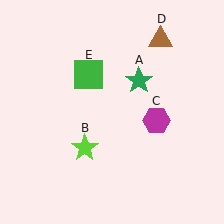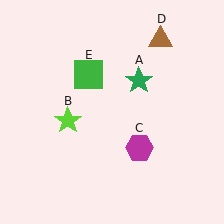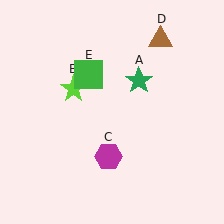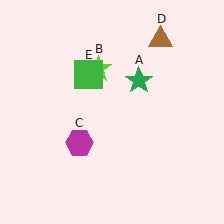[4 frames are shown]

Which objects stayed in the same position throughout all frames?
Green star (object A) and brown triangle (object D) and green square (object E) remained stationary.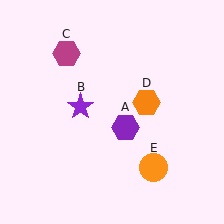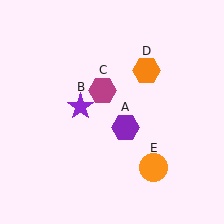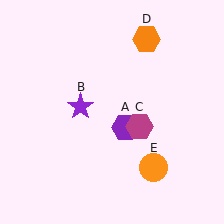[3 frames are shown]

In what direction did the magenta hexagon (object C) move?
The magenta hexagon (object C) moved down and to the right.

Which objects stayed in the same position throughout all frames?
Purple hexagon (object A) and purple star (object B) and orange circle (object E) remained stationary.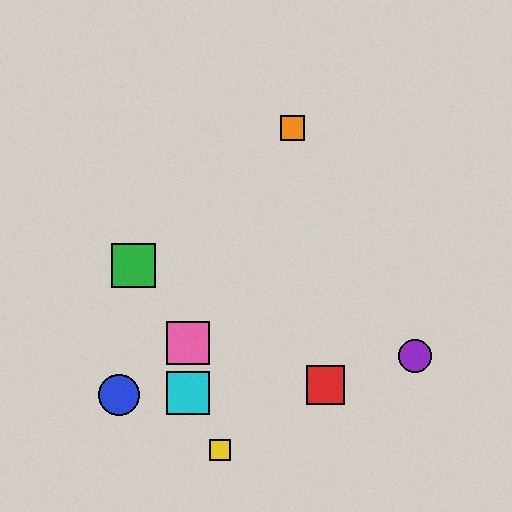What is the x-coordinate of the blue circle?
The blue circle is at x≈119.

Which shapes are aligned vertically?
The cyan square, the pink square are aligned vertically.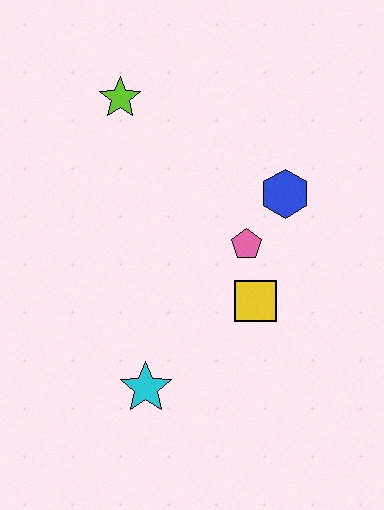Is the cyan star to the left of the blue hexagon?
Yes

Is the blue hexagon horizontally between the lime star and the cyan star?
No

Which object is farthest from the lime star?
The cyan star is farthest from the lime star.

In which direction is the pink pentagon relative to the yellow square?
The pink pentagon is above the yellow square.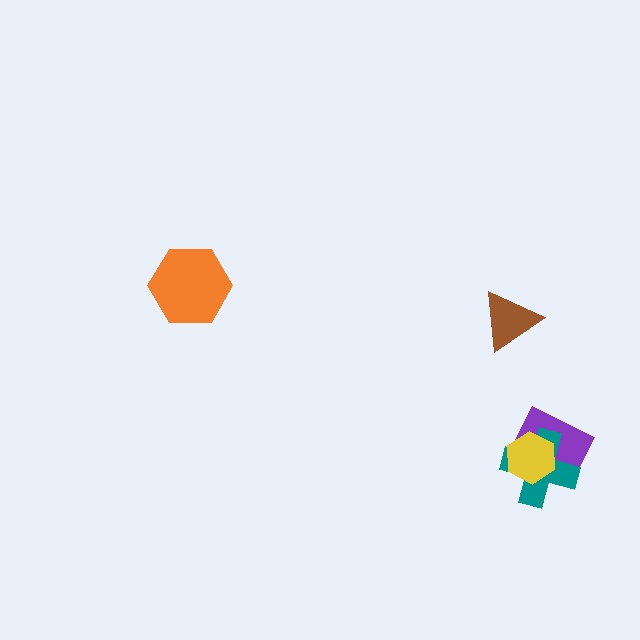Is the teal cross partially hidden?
Yes, it is partially covered by another shape.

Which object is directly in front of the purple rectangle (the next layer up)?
The teal cross is directly in front of the purple rectangle.